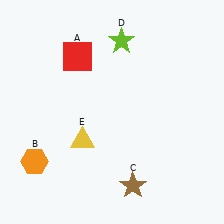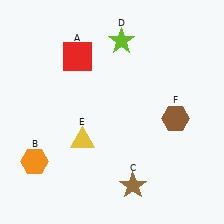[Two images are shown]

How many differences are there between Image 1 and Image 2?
There is 1 difference between the two images.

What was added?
A brown hexagon (F) was added in Image 2.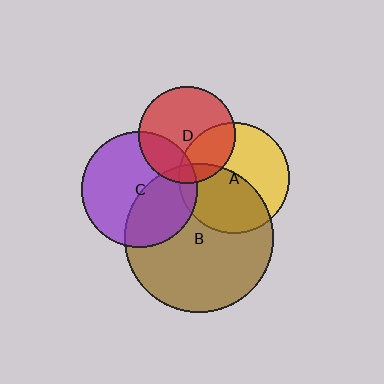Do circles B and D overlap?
Yes.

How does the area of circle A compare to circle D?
Approximately 1.3 times.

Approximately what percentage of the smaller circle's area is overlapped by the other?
Approximately 10%.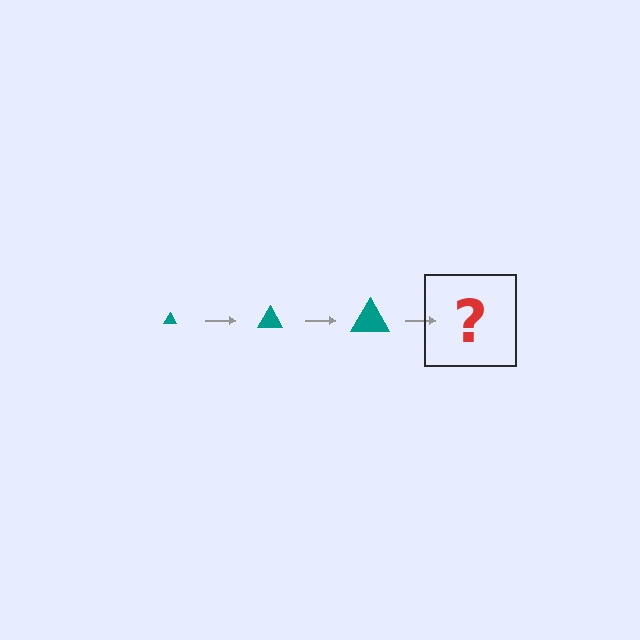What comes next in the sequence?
The next element should be a teal triangle, larger than the previous one.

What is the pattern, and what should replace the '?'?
The pattern is that the triangle gets progressively larger each step. The '?' should be a teal triangle, larger than the previous one.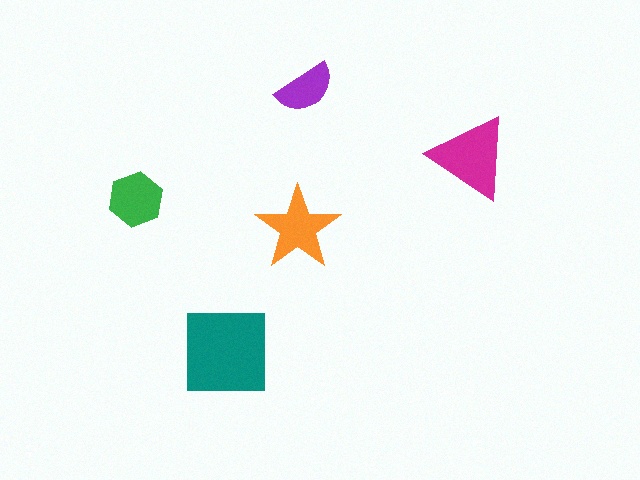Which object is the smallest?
The purple semicircle.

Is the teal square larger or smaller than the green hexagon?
Larger.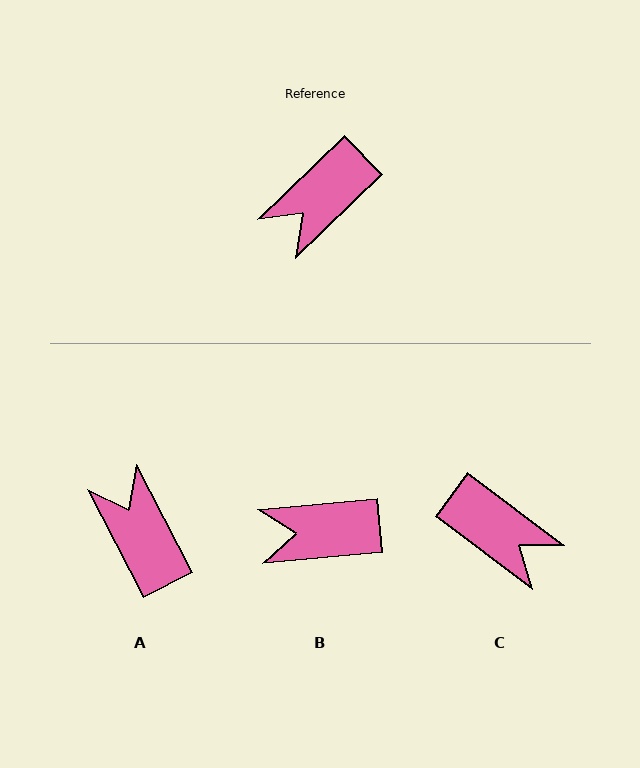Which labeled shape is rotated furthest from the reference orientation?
A, about 107 degrees away.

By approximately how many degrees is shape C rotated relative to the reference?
Approximately 99 degrees counter-clockwise.